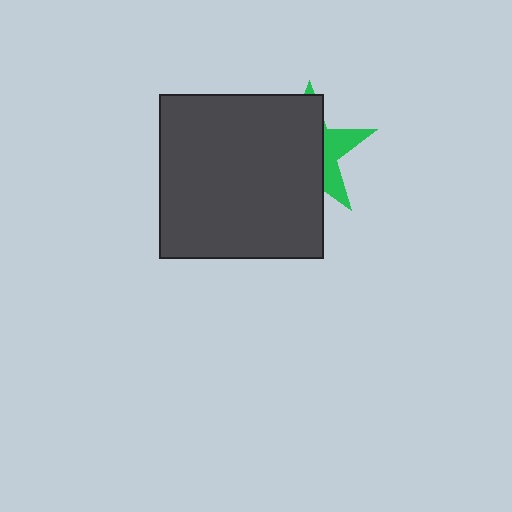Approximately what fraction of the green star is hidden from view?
Roughly 69% of the green star is hidden behind the dark gray square.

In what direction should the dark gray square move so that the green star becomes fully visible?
The dark gray square should move left. That is the shortest direction to clear the overlap and leave the green star fully visible.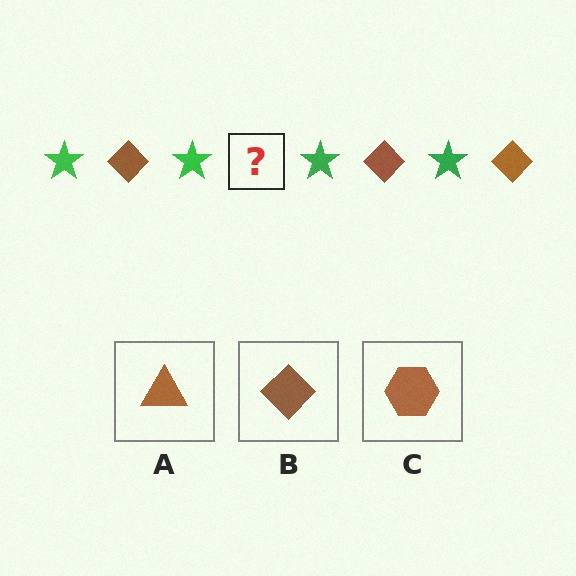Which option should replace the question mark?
Option B.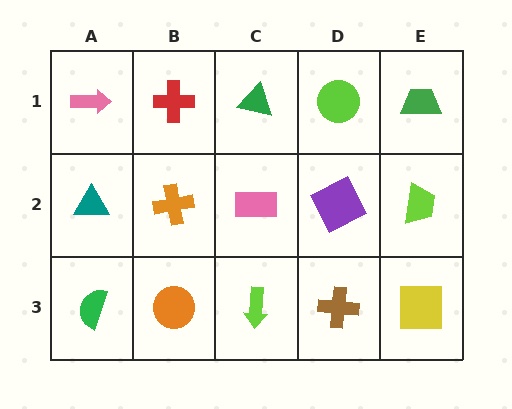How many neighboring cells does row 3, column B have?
3.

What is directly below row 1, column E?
A lime trapezoid.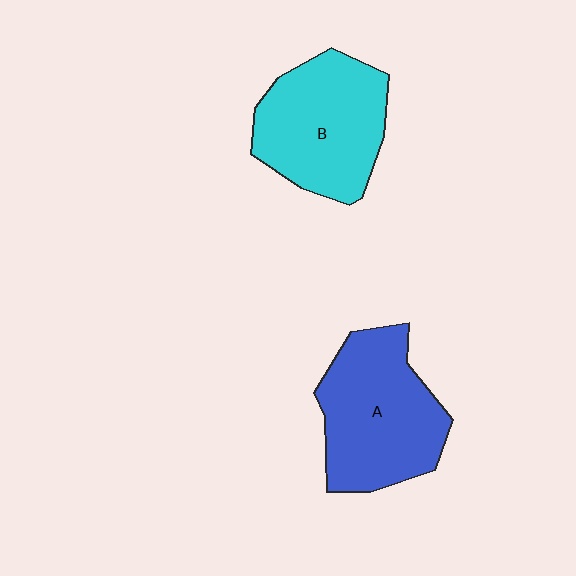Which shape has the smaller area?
Shape B (cyan).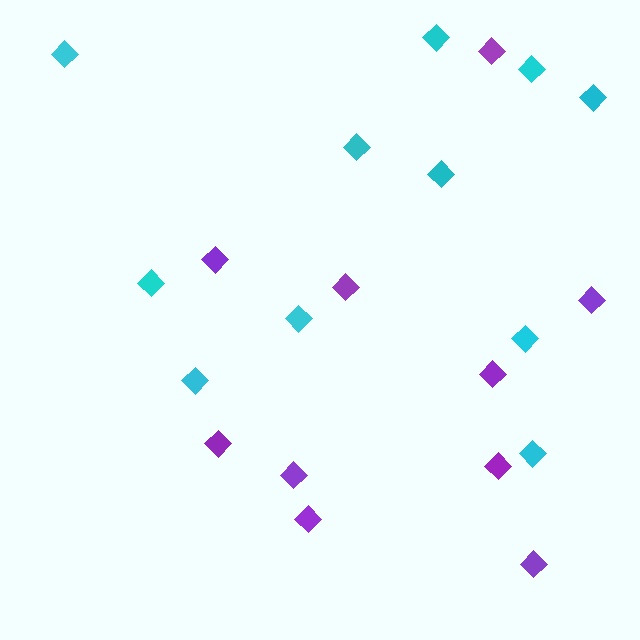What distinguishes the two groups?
There are 2 groups: one group of purple diamonds (10) and one group of cyan diamonds (11).